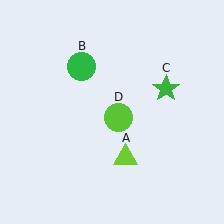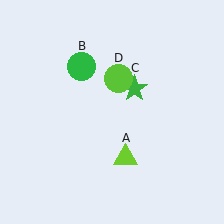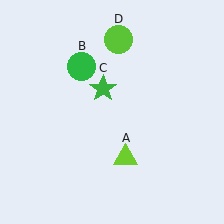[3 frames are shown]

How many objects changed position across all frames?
2 objects changed position: green star (object C), lime circle (object D).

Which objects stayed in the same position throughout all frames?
Lime triangle (object A) and green circle (object B) remained stationary.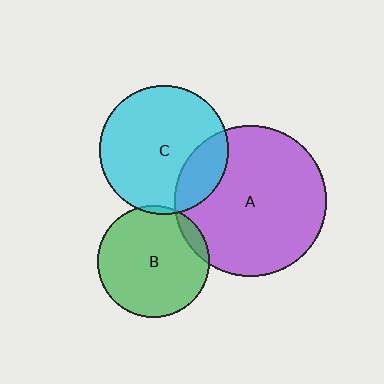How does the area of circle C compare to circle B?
Approximately 1.3 times.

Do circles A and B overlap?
Yes.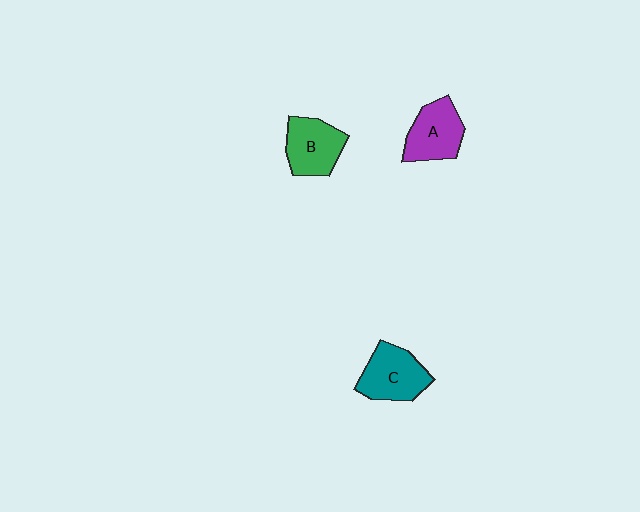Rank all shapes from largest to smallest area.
From largest to smallest: C (teal), B (green), A (purple).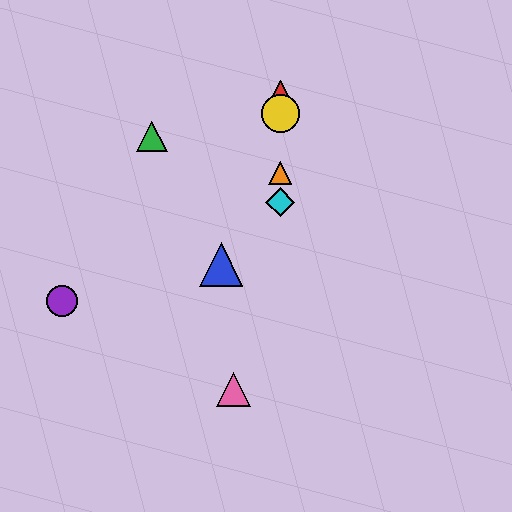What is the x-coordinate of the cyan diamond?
The cyan diamond is at x≈280.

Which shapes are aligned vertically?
The red triangle, the yellow circle, the orange triangle, the cyan diamond are aligned vertically.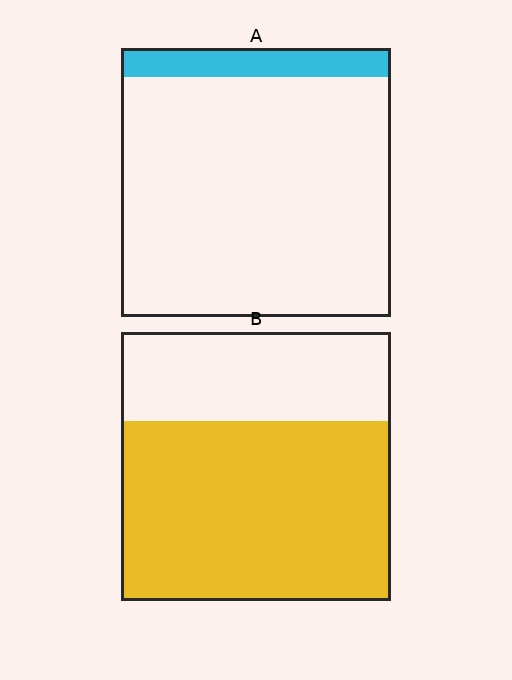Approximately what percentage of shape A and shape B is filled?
A is approximately 10% and B is approximately 65%.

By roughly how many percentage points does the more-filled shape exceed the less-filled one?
By roughly 55 percentage points (B over A).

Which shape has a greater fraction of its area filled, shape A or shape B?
Shape B.